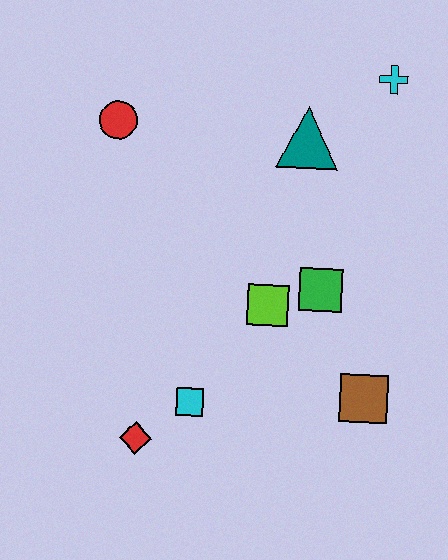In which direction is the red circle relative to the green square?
The red circle is to the left of the green square.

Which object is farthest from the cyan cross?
The red diamond is farthest from the cyan cross.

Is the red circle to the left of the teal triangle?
Yes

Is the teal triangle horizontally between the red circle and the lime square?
No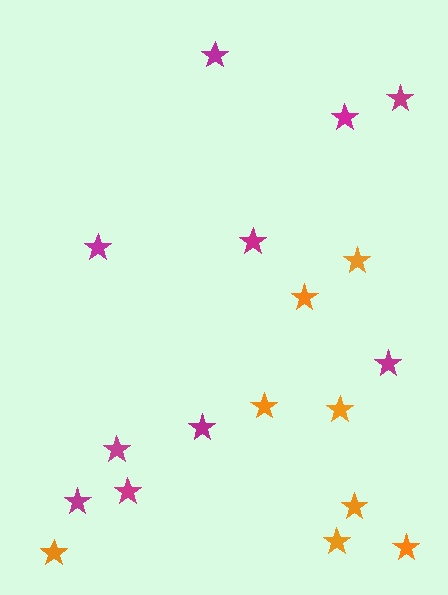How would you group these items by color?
There are 2 groups: one group of orange stars (8) and one group of magenta stars (10).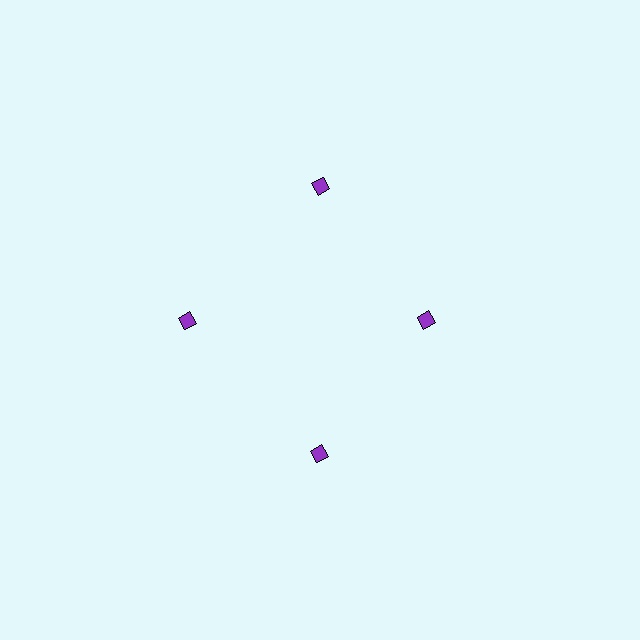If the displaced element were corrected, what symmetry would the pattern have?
It would have 4-fold rotational symmetry — the pattern would map onto itself every 90 degrees.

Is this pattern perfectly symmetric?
No. The 4 purple diamonds are arranged in a ring, but one element near the 3 o'clock position is pulled inward toward the center, breaking the 4-fold rotational symmetry.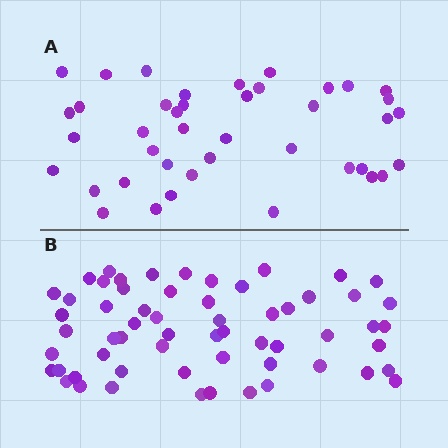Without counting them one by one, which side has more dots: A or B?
Region B (the bottom region) has more dots.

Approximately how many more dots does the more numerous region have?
Region B has approximately 20 more dots than region A.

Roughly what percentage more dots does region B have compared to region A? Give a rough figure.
About 45% more.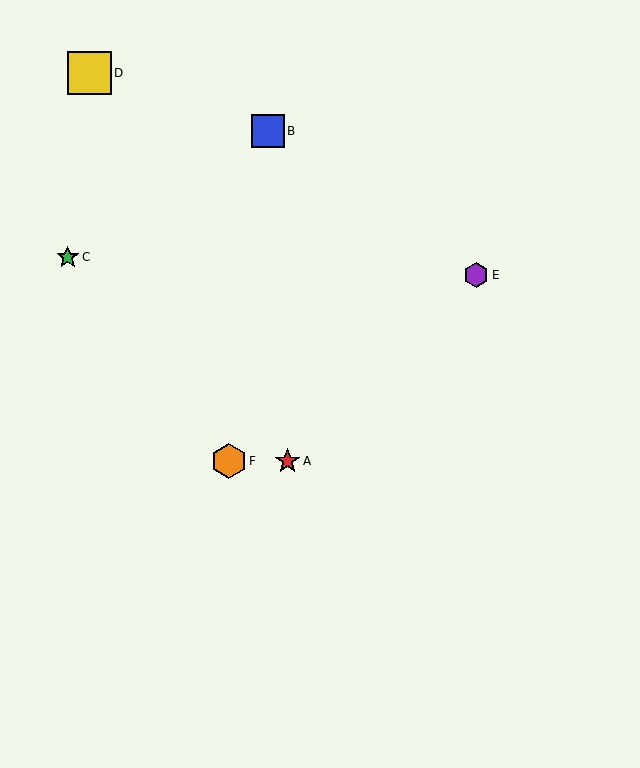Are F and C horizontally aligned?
No, F is at y≈461 and C is at y≈257.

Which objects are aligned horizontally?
Objects A, F are aligned horizontally.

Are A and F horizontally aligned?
Yes, both are at y≈461.